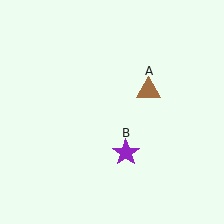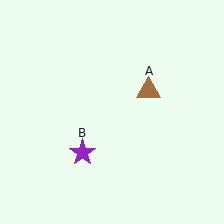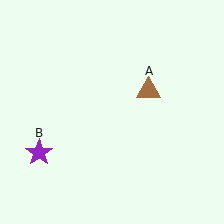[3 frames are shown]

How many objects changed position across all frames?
1 object changed position: purple star (object B).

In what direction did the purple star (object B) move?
The purple star (object B) moved left.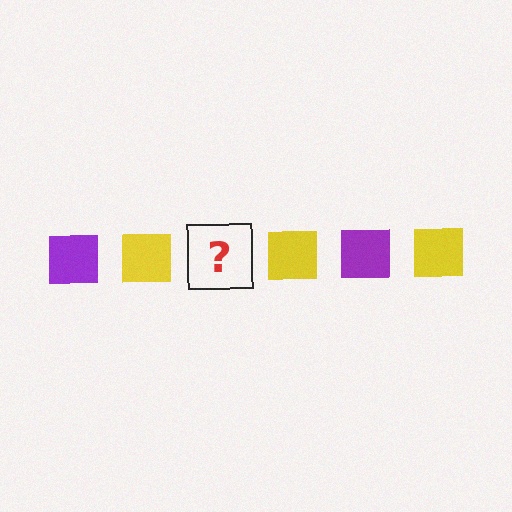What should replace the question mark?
The question mark should be replaced with a purple square.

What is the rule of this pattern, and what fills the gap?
The rule is that the pattern cycles through purple, yellow squares. The gap should be filled with a purple square.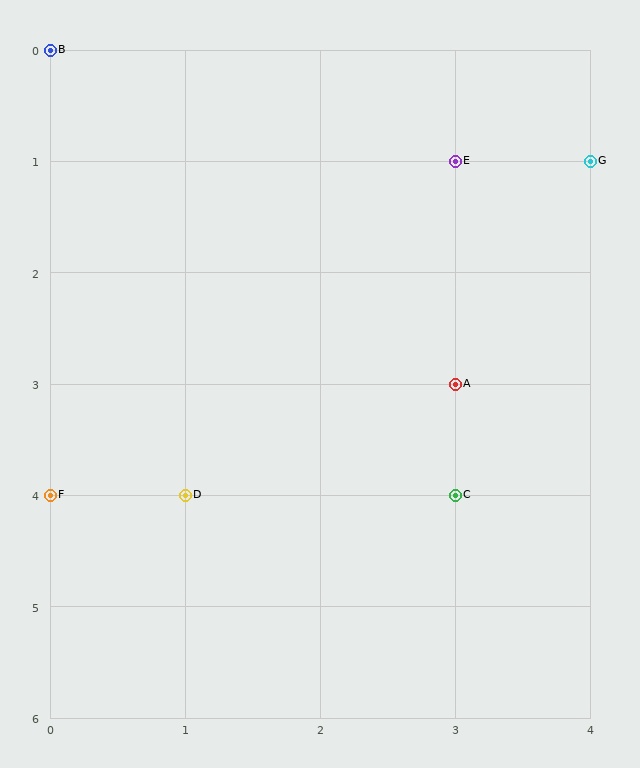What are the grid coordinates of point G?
Point G is at grid coordinates (4, 1).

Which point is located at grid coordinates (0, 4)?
Point F is at (0, 4).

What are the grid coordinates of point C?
Point C is at grid coordinates (3, 4).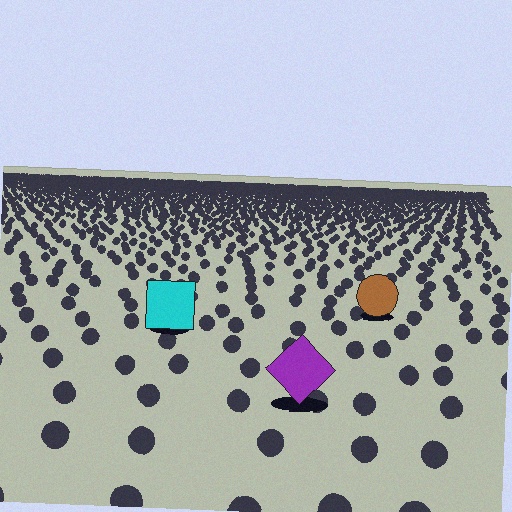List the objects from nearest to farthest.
From nearest to farthest: the purple diamond, the cyan square, the brown circle.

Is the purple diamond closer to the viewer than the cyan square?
Yes. The purple diamond is closer — you can tell from the texture gradient: the ground texture is coarser near it.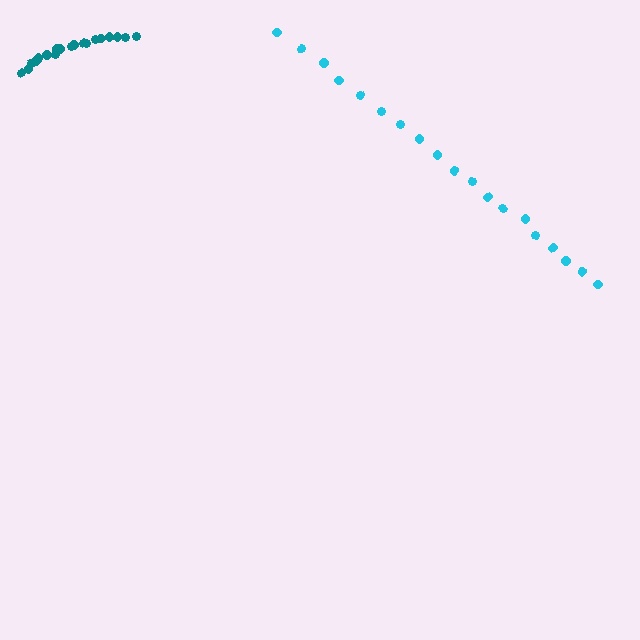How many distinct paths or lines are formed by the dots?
There are 2 distinct paths.